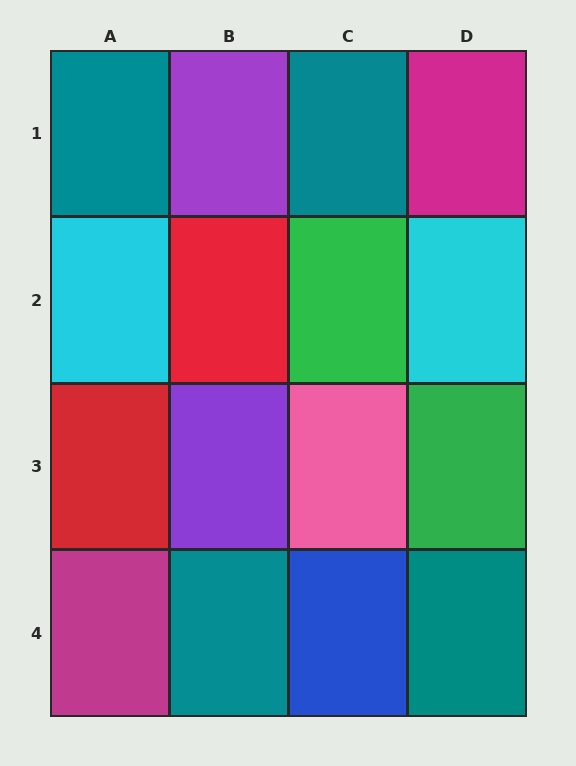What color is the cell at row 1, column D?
Magenta.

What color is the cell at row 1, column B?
Purple.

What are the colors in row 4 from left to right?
Magenta, teal, blue, teal.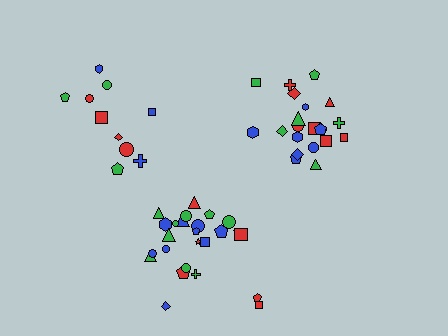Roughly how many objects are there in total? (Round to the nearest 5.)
Roughly 55 objects in total.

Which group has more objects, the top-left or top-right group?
The top-right group.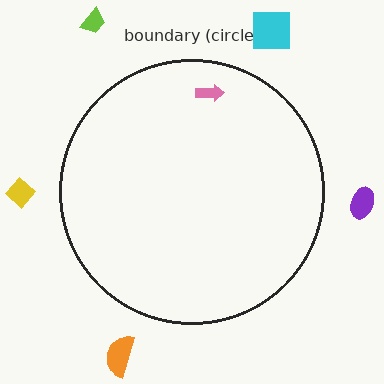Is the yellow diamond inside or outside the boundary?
Outside.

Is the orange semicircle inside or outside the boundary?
Outside.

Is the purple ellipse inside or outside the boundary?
Outside.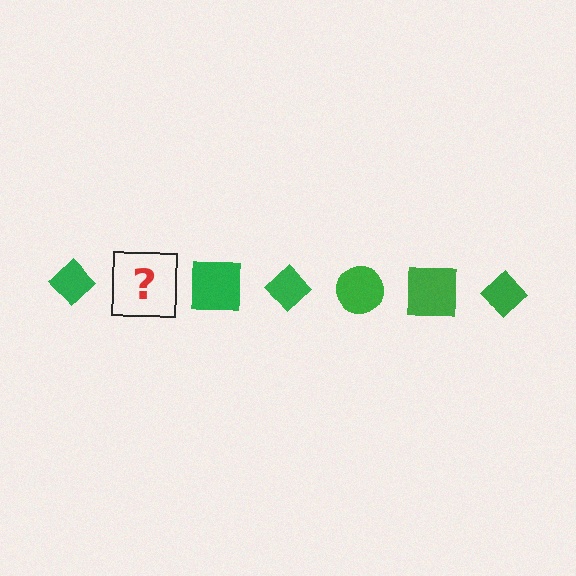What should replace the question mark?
The question mark should be replaced with a green circle.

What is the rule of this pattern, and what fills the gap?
The rule is that the pattern cycles through diamond, circle, square shapes in green. The gap should be filled with a green circle.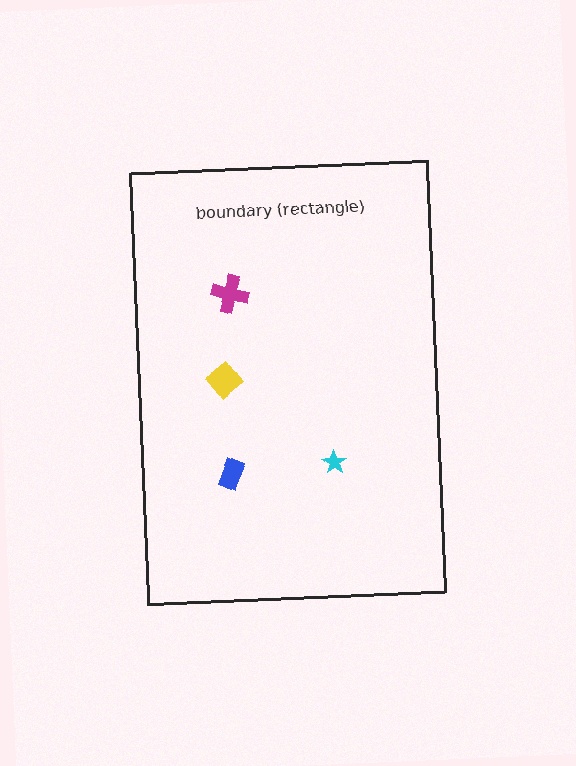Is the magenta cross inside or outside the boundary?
Inside.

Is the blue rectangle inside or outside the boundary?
Inside.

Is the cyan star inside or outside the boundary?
Inside.